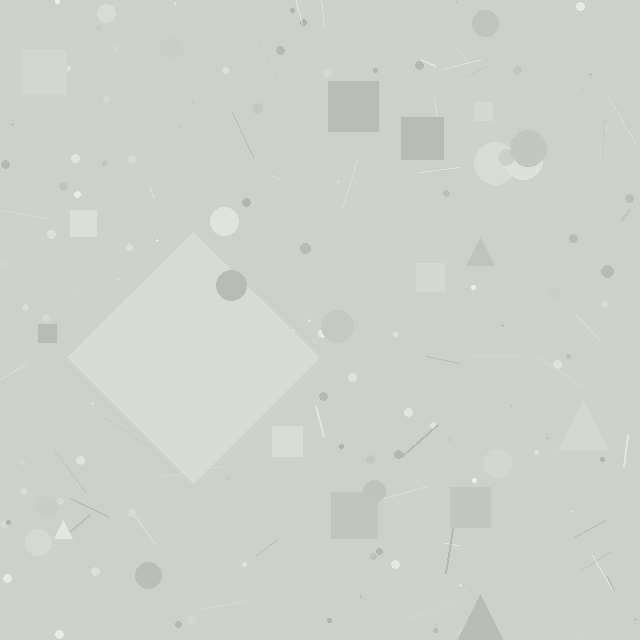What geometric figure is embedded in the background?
A diamond is embedded in the background.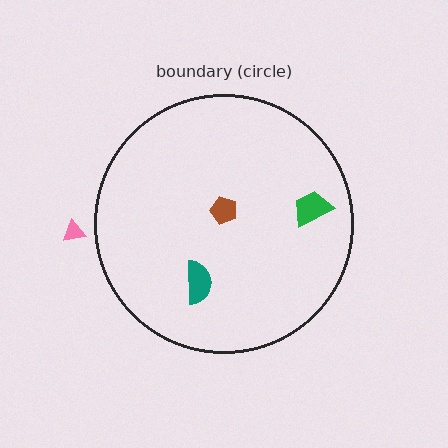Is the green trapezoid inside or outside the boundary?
Inside.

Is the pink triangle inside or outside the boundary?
Outside.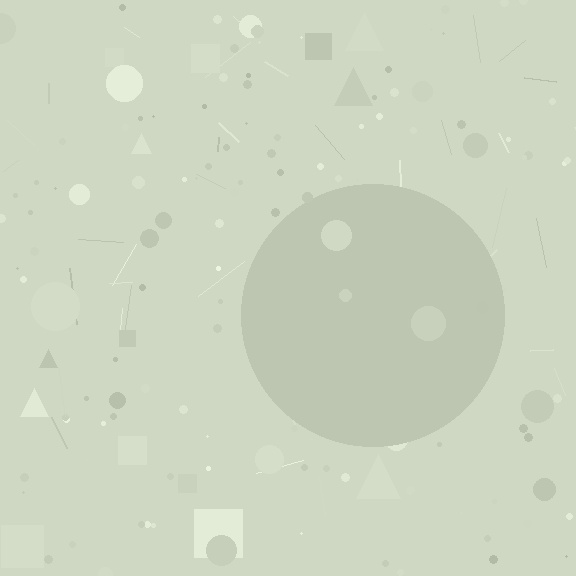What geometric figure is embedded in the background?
A circle is embedded in the background.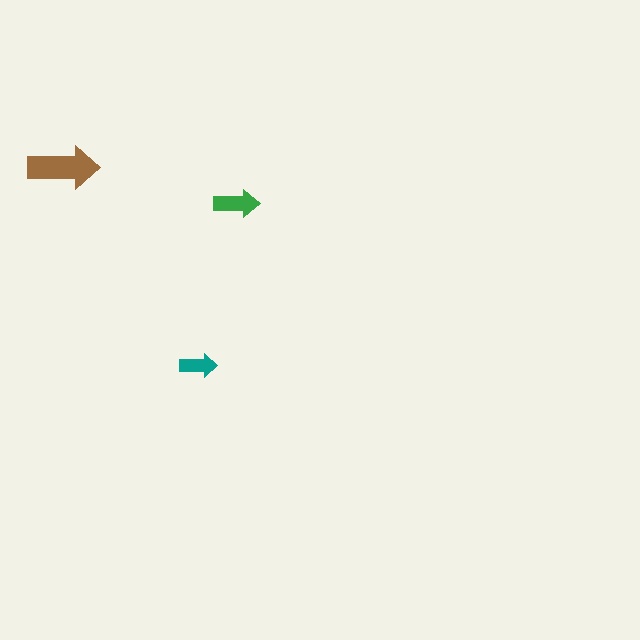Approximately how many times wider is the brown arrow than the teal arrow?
About 2 times wider.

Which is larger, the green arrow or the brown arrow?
The brown one.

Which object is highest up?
The brown arrow is topmost.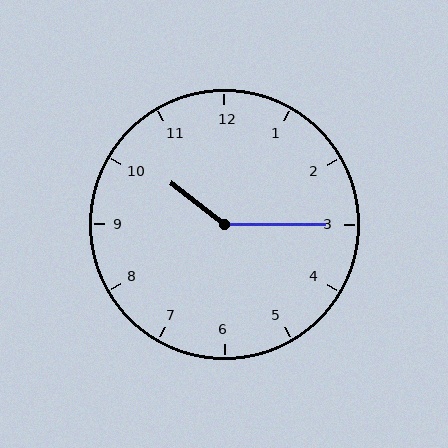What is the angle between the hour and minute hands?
Approximately 142 degrees.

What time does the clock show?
10:15.